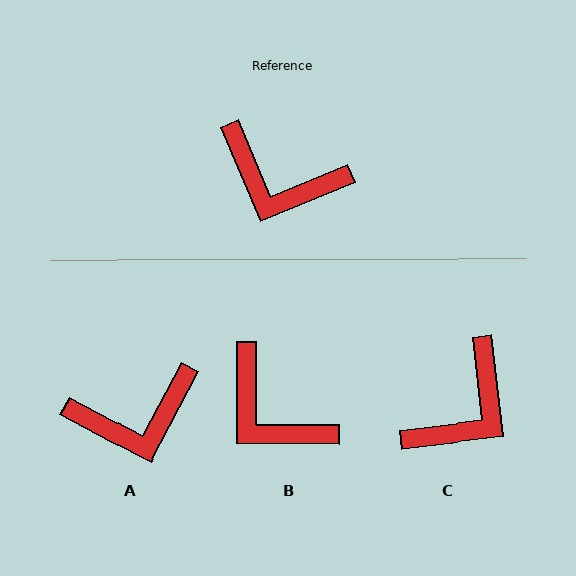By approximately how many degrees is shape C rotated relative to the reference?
Approximately 74 degrees counter-clockwise.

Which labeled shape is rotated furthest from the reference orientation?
C, about 74 degrees away.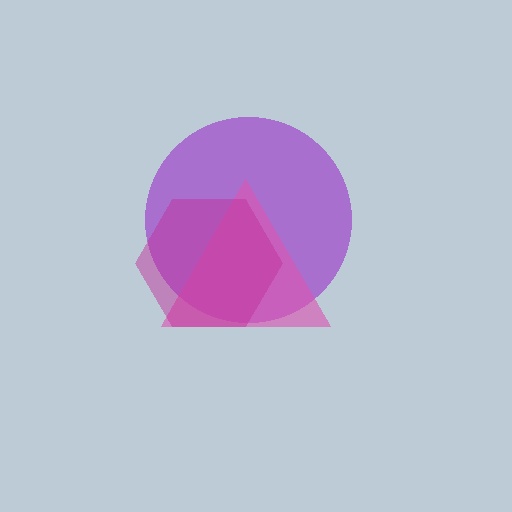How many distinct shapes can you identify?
There are 3 distinct shapes: a purple circle, a pink triangle, a magenta hexagon.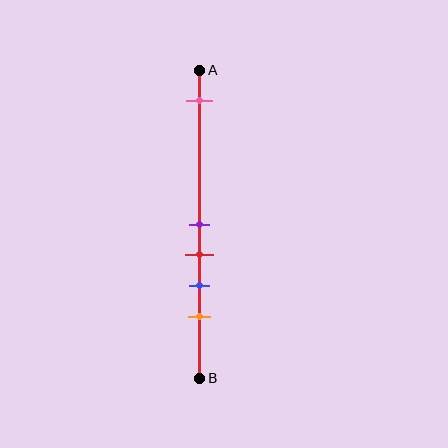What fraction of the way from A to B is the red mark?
The red mark is approximately 60% (0.6) of the way from A to B.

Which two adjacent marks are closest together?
The purple and red marks are the closest adjacent pair.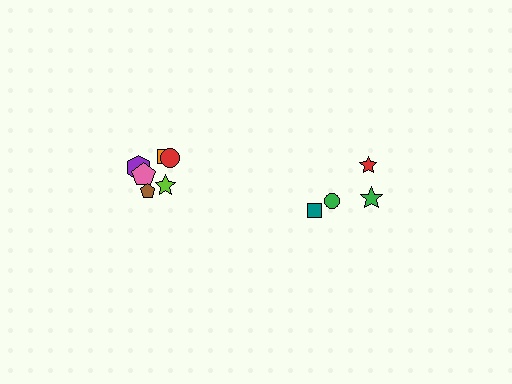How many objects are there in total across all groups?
There are 10 objects.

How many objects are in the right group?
There are 4 objects.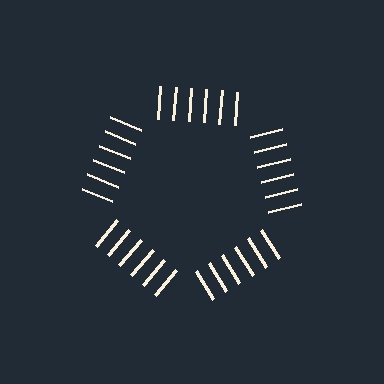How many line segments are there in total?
30 — 6 along each of the 5 edges.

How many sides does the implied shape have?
5 sides — the line-ends trace a pentagon.